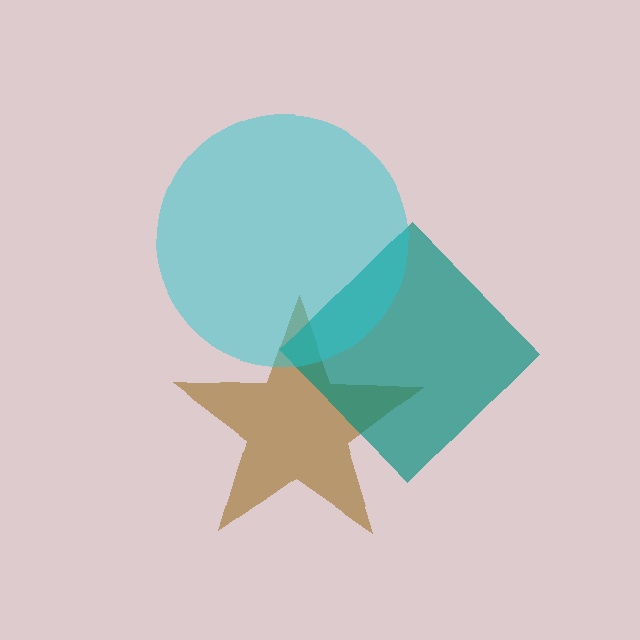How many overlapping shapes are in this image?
There are 3 overlapping shapes in the image.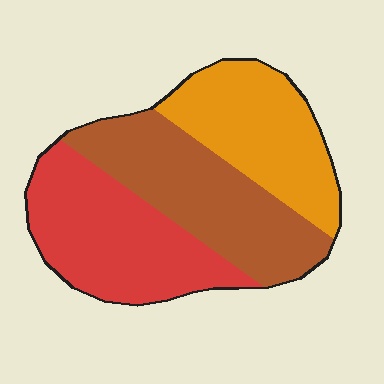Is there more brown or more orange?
Brown.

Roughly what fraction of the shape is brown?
Brown covers 35% of the shape.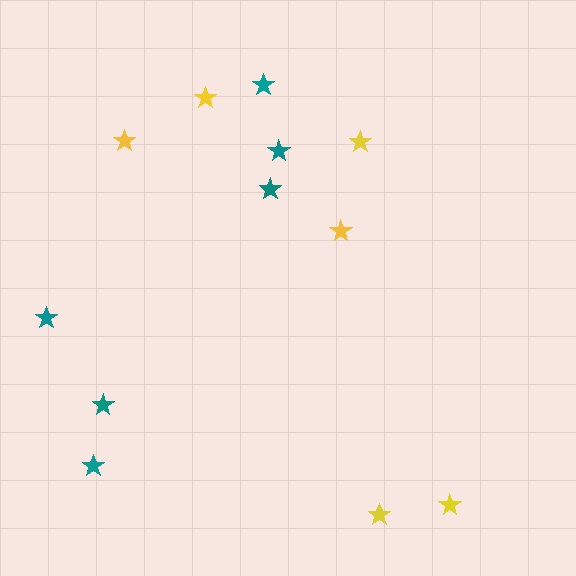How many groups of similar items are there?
There are 2 groups: one group of yellow stars (6) and one group of teal stars (6).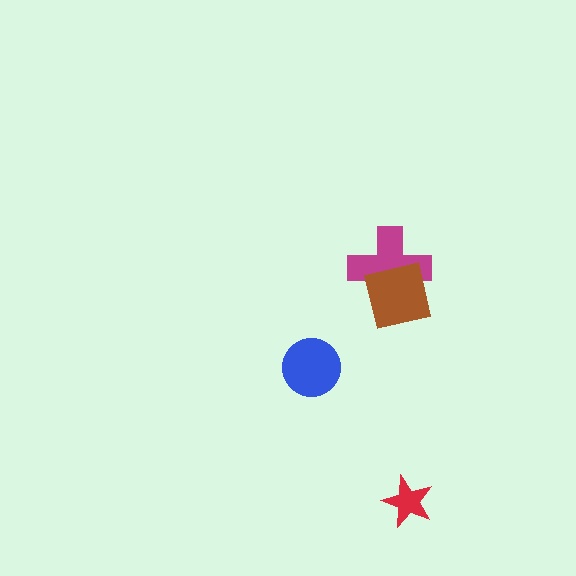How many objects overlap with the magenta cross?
1 object overlaps with the magenta cross.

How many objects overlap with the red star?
0 objects overlap with the red star.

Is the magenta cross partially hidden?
Yes, it is partially covered by another shape.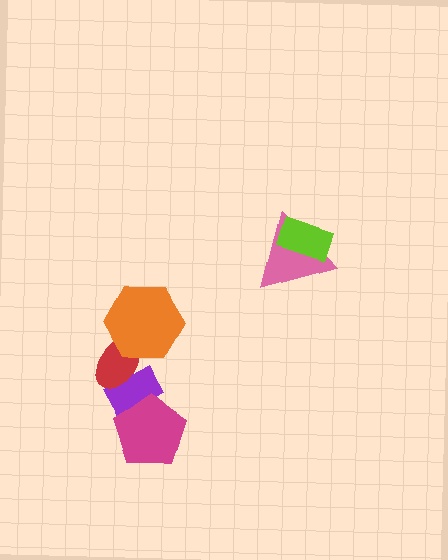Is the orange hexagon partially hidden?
No, no other shape covers it.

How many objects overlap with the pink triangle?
1 object overlaps with the pink triangle.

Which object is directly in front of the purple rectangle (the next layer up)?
The red ellipse is directly in front of the purple rectangle.